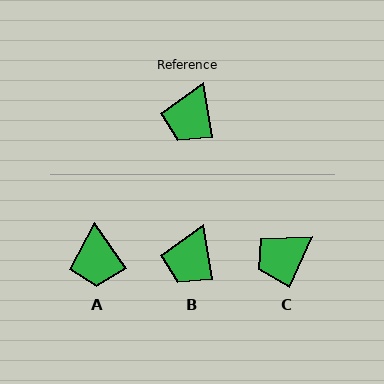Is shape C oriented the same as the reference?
No, it is off by about 34 degrees.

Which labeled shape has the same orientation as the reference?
B.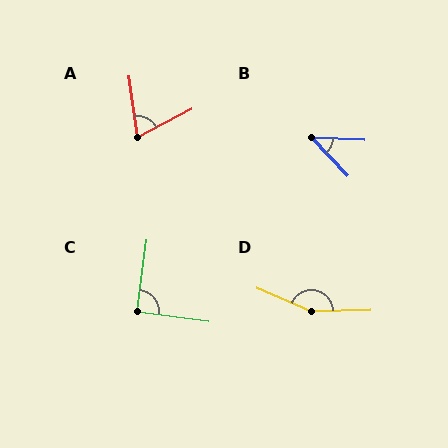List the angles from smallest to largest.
B (44°), A (70°), C (90°), D (155°).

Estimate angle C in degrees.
Approximately 90 degrees.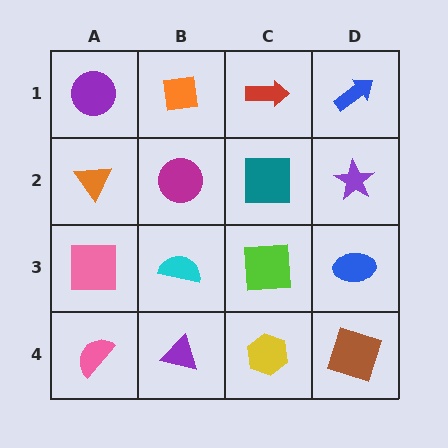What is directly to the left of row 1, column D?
A red arrow.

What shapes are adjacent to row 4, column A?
A pink square (row 3, column A), a purple triangle (row 4, column B).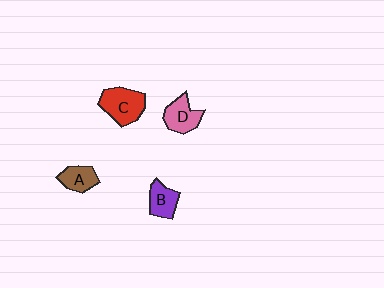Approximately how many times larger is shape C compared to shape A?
Approximately 1.6 times.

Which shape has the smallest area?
Shape A (brown).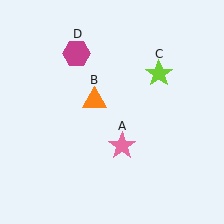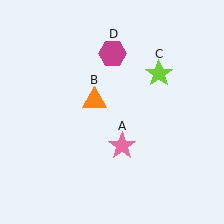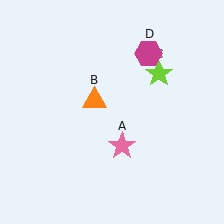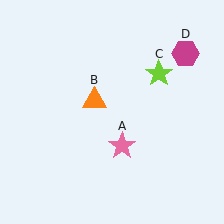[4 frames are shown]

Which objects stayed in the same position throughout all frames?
Pink star (object A) and orange triangle (object B) and lime star (object C) remained stationary.